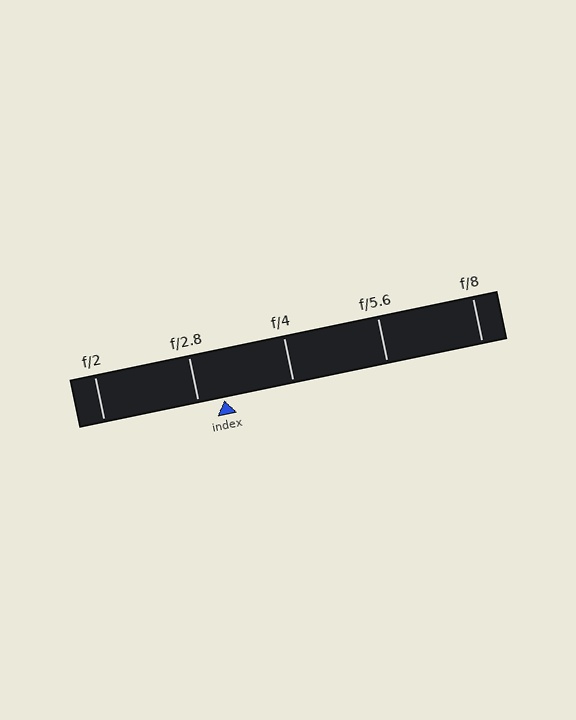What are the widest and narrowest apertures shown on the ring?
The widest aperture shown is f/2 and the narrowest is f/8.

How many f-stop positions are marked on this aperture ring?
There are 5 f-stop positions marked.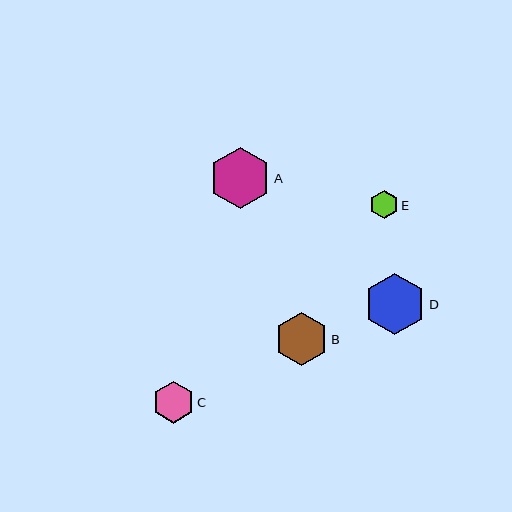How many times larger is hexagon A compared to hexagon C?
Hexagon A is approximately 1.5 times the size of hexagon C.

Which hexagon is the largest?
Hexagon D is the largest with a size of approximately 62 pixels.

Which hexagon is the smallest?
Hexagon E is the smallest with a size of approximately 28 pixels.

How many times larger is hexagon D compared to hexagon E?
Hexagon D is approximately 2.2 times the size of hexagon E.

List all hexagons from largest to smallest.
From largest to smallest: D, A, B, C, E.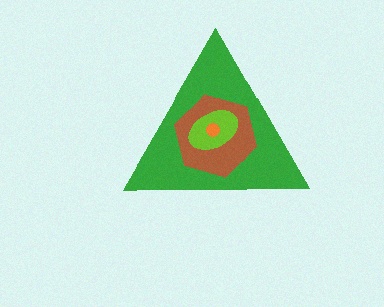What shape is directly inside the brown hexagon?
The lime ellipse.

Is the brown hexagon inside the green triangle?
Yes.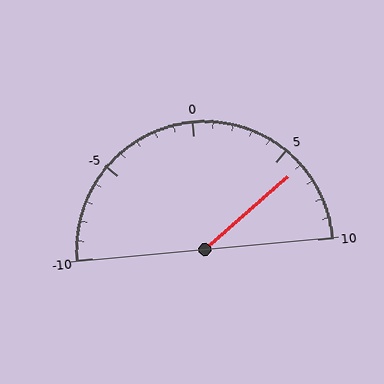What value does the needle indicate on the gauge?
The needle indicates approximately 6.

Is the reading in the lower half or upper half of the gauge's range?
The reading is in the upper half of the range (-10 to 10).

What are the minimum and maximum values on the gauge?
The gauge ranges from -10 to 10.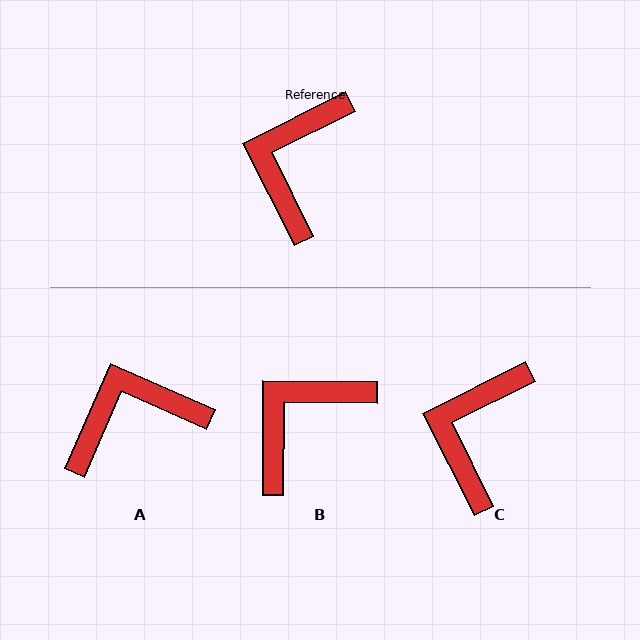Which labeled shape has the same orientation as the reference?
C.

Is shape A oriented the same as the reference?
No, it is off by about 50 degrees.